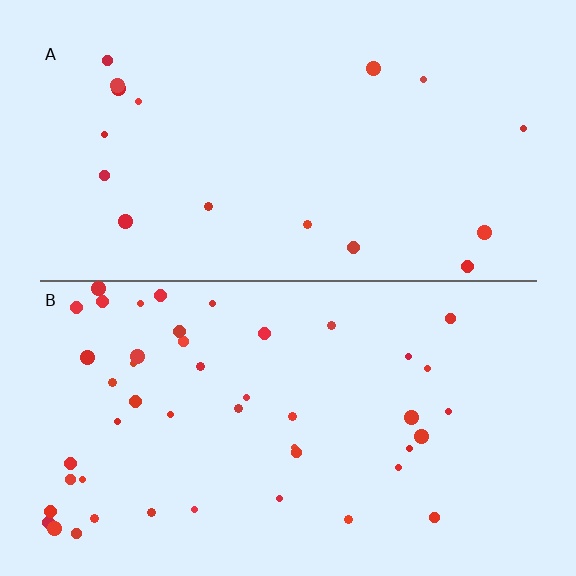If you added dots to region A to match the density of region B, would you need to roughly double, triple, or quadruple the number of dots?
Approximately triple.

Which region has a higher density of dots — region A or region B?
B (the bottom).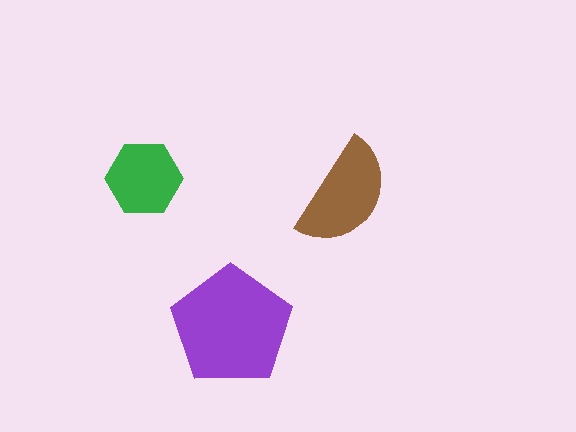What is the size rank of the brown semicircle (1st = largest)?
2nd.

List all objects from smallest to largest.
The green hexagon, the brown semicircle, the purple pentagon.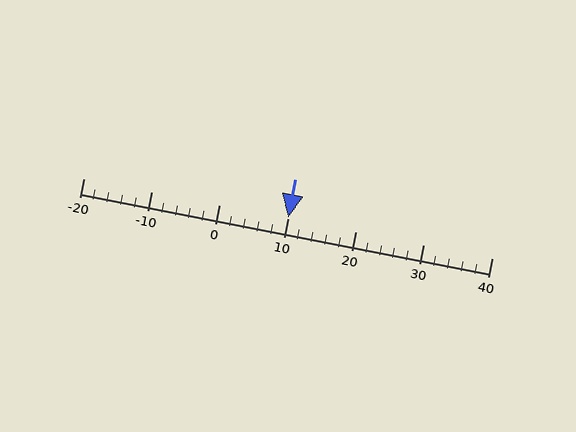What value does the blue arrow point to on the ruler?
The blue arrow points to approximately 10.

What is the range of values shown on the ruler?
The ruler shows values from -20 to 40.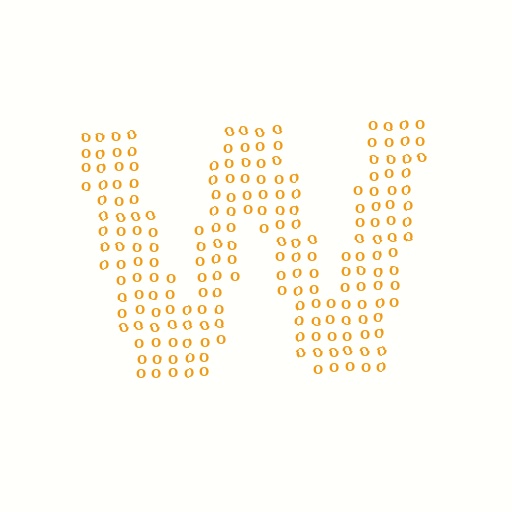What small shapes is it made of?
It is made of small letter O's.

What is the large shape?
The large shape is the letter W.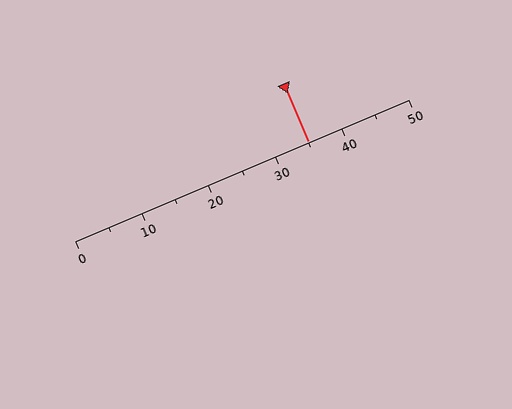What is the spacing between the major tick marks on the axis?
The major ticks are spaced 10 apart.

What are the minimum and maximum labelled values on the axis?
The axis runs from 0 to 50.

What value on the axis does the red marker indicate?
The marker indicates approximately 35.